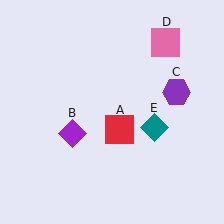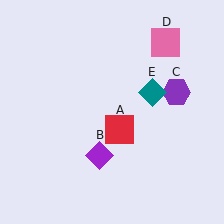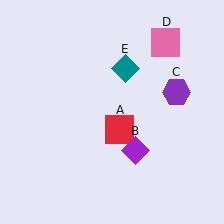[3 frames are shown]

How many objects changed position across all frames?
2 objects changed position: purple diamond (object B), teal diamond (object E).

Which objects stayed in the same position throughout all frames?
Red square (object A) and purple hexagon (object C) and pink square (object D) remained stationary.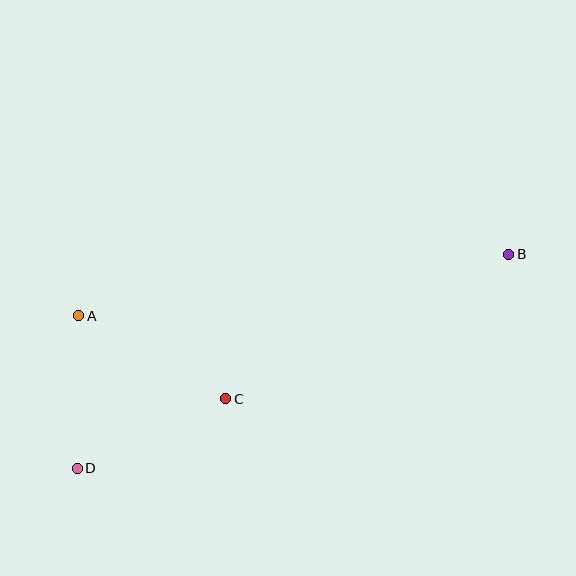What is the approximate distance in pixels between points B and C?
The distance between B and C is approximately 318 pixels.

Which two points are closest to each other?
Points A and D are closest to each other.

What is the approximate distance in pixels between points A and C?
The distance between A and C is approximately 169 pixels.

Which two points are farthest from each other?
Points B and D are farthest from each other.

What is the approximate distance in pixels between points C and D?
The distance between C and D is approximately 164 pixels.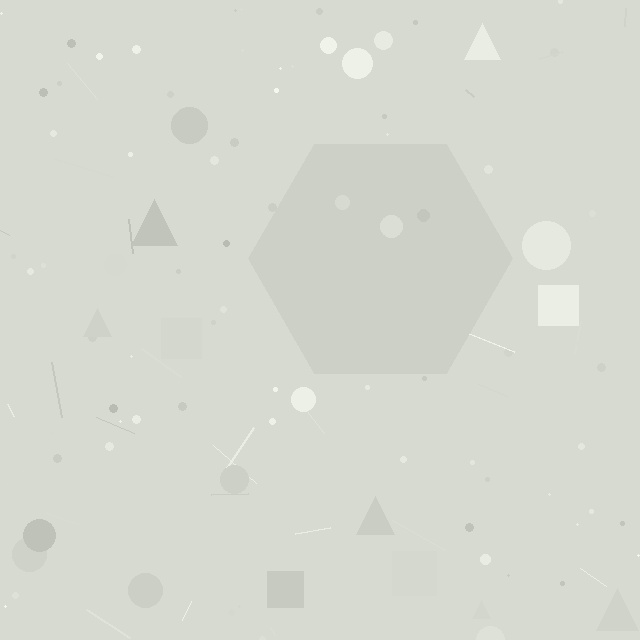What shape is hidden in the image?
A hexagon is hidden in the image.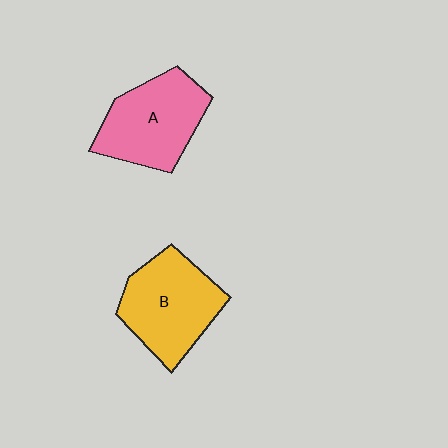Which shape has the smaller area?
Shape A (pink).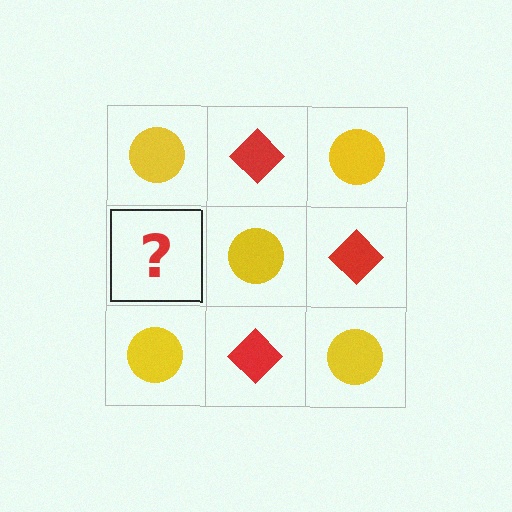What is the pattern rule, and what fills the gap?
The rule is that it alternates yellow circle and red diamond in a checkerboard pattern. The gap should be filled with a red diamond.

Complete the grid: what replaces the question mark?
The question mark should be replaced with a red diamond.